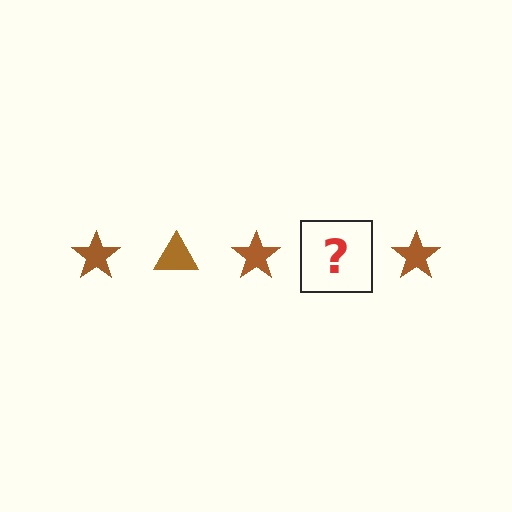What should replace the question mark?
The question mark should be replaced with a brown triangle.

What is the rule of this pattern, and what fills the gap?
The rule is that the pattern cycles through star, triangle shapes in brown. The gap should be filled with a brown triangle.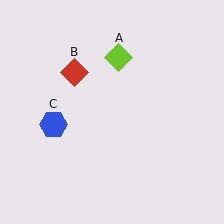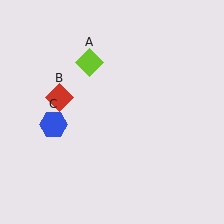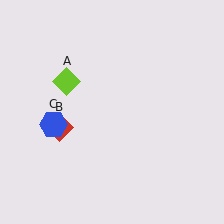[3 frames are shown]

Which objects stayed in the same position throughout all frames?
Blue hexagon (object C) remained stationary.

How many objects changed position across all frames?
2 objects changed position: lime diamond (object A), red diamond (object B).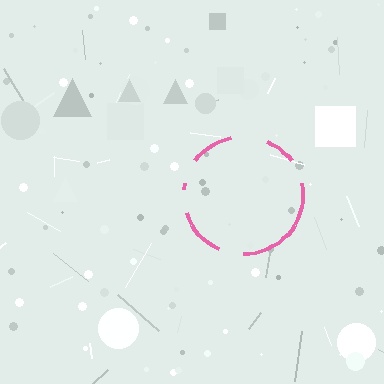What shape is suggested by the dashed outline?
The dashed outline suggests a circle.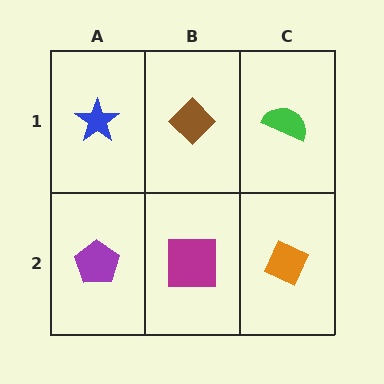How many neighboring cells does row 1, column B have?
3.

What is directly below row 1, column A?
A purple pentagon.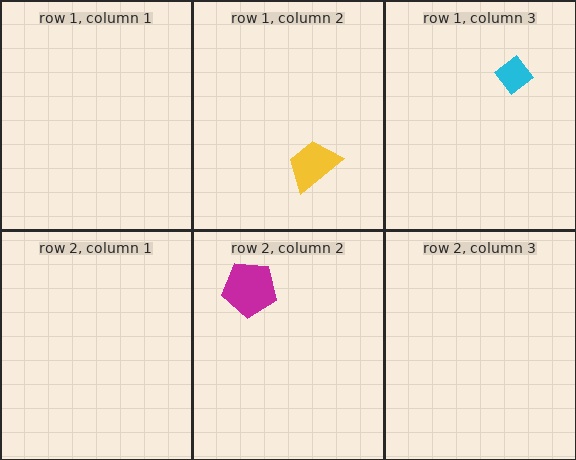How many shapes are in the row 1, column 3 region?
1.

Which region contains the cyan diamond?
The row 1, column 3 region.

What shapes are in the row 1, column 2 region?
The yellow trapezoid.